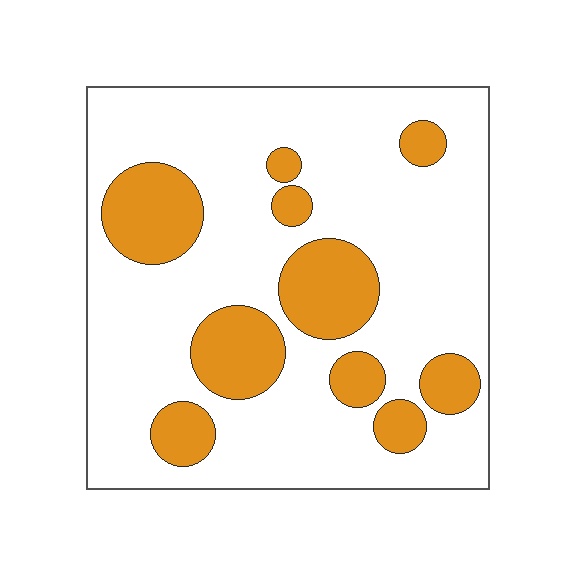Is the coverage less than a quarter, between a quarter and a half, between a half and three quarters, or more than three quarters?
Less than a quarter.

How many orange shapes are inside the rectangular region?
10.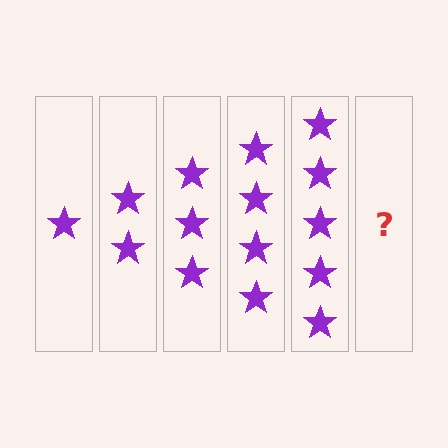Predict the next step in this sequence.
The next step is 6 stars.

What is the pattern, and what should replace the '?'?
The pattern is that each step adds one more star. The '?' should be 6 stars.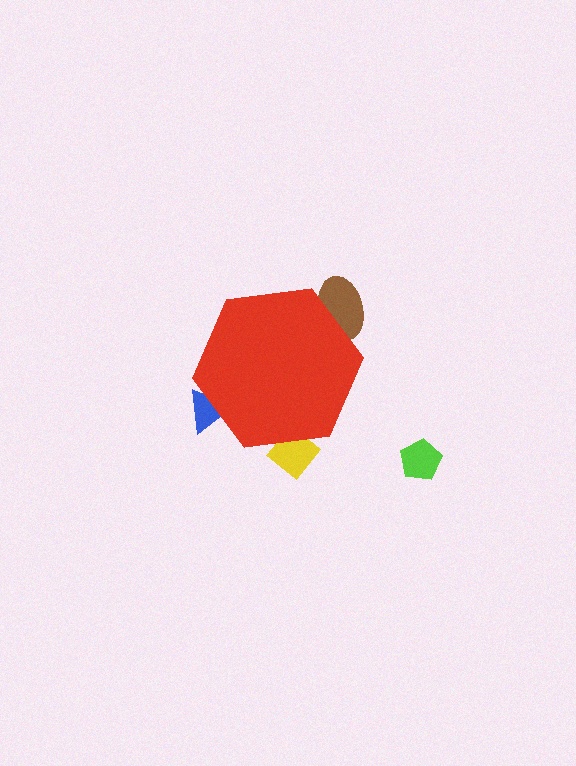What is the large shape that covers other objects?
A red hexagon.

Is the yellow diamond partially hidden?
Yes, the yellow diamond is partially hidden behind the red hexagon.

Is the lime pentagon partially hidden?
No, the lime pentagon is fully visible.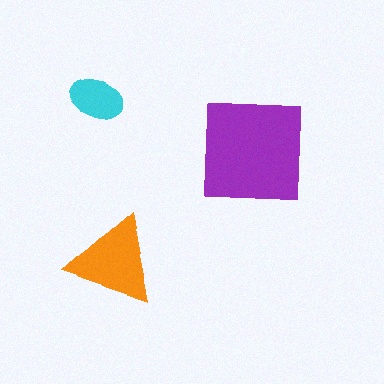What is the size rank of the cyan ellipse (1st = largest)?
3rd.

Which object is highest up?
The cyan ellipse is topmost.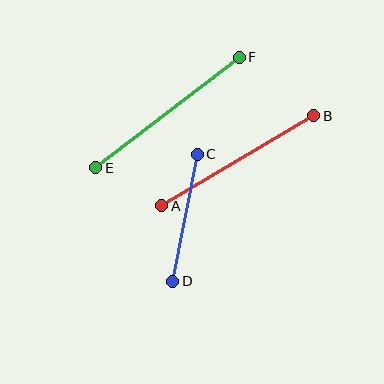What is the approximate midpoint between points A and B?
The midpoint is at approximately (238, 161) pixels.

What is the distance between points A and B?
The distance is approximately 176 pixels.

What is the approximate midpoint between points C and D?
The midpoint is at approximately (185, 218) pixels.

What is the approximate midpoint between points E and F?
The midpoint is at approximately (168, 112) pixels.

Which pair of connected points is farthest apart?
Points E and F are farthest apart.